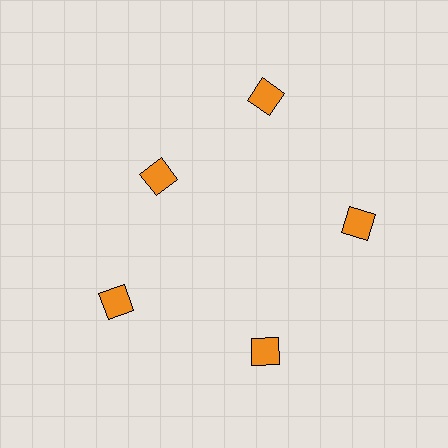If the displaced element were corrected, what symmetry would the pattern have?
It would have 5-fold rotational symmetry — the pattern would map onto itself every 72 degrees.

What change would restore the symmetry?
The symmetry would be restored by moving it outward, back onto the ring so that all 5 diamonds sit at equal angles and equal distance from the center.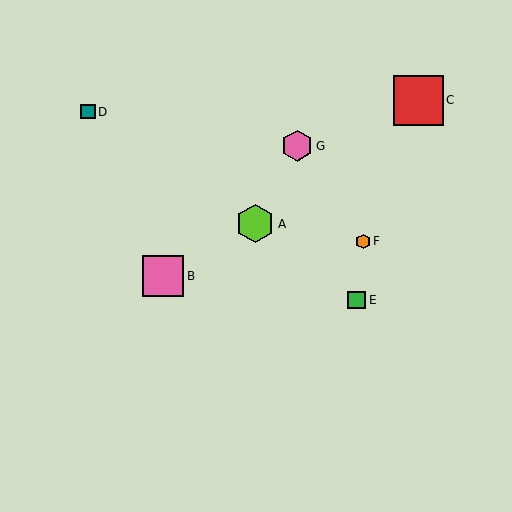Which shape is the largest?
The red square (labeled C) is the largest.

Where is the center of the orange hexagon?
The center of the orange hexagon is at (363, 241).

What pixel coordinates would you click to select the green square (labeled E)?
Click at (357, 300) to select the green square E.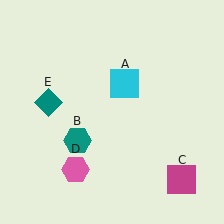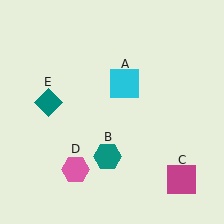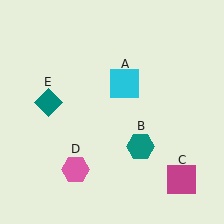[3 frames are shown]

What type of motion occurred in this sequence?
The teal hexagon (object B) rotated counterclockwise around the center of the scene.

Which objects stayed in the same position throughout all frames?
Cyan square (object A) and magenta square (object C) and pink hexagon (object D) and teal diamond (object E) remained stationary.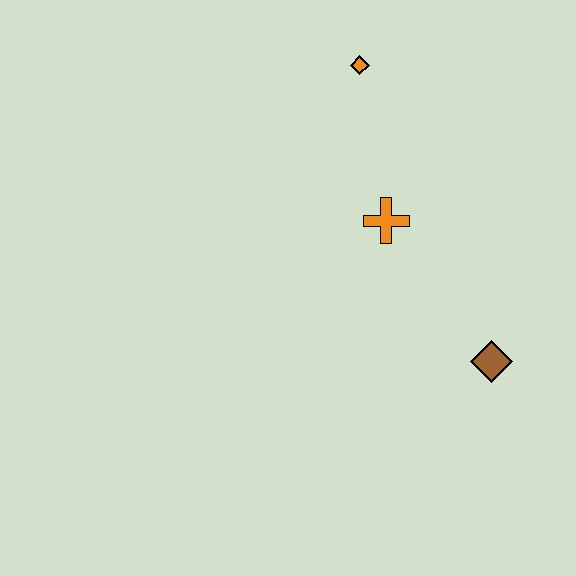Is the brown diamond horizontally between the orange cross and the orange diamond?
No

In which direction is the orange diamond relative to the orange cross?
The orange diamond is above the orange cross.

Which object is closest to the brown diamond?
The orange cross is closest to the brown diamond.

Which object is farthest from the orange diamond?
The brown diamond is farthest from the orange diamond.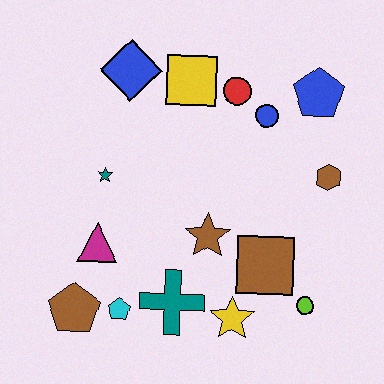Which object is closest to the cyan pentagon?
The brown pentagon is closest to the cyan pentagon.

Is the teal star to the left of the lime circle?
Yes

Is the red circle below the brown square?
No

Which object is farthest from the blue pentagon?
The brown pentagon is farthest from the blue pentagon.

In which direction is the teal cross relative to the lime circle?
The teal cross is to the left of the lime circle.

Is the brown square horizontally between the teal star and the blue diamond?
No